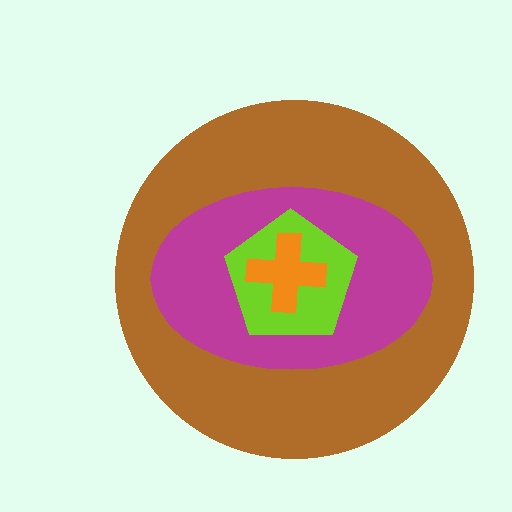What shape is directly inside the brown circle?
The magenta ellipse.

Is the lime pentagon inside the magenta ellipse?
Yes.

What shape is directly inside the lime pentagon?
The orange cross.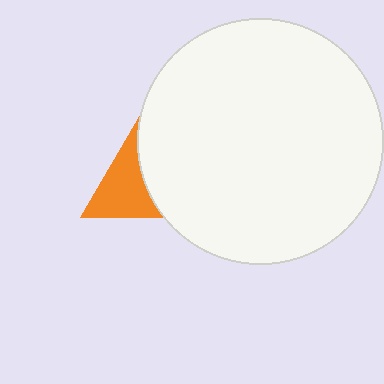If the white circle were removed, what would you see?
You would see the complete orange triangle.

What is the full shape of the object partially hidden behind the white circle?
The partially hidden object is an orange triangle.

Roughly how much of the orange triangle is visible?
About half of it is visible (roughly 52%).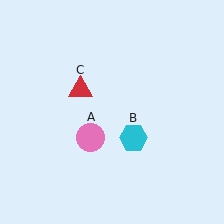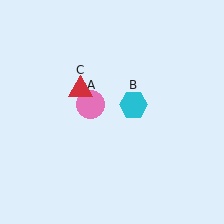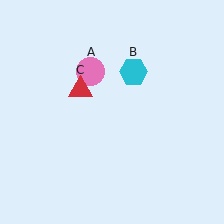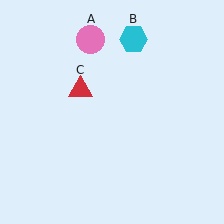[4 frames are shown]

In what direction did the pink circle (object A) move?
The pink circle (object A) moved up.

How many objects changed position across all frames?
2 objects changed position: pink circle (object A), cyan hexagon (object B).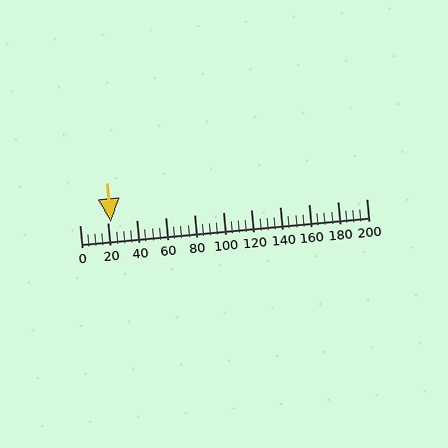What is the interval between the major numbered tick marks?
The major tick marks are spaced 20 units apart.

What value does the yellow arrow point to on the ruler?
The yellow arrow points to approximately 22.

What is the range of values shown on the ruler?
The ruler shows values from 0 to 200.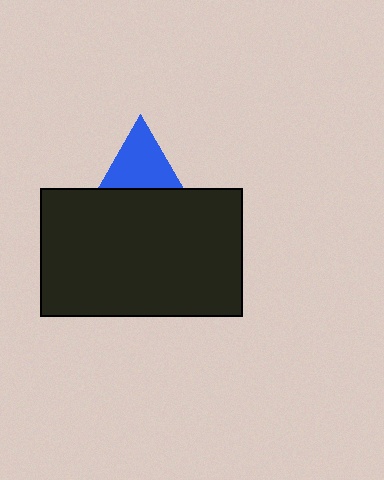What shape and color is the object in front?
The object in front is a black rectangle.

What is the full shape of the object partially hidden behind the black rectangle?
The partially hidden object is a blue triangle.